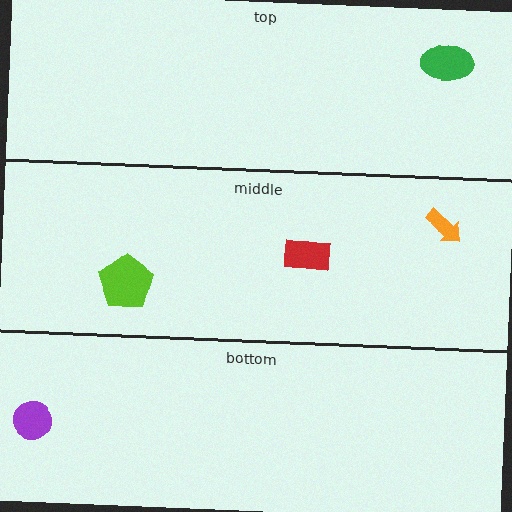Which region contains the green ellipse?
The top region.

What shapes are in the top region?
The green ellipse.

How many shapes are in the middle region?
3.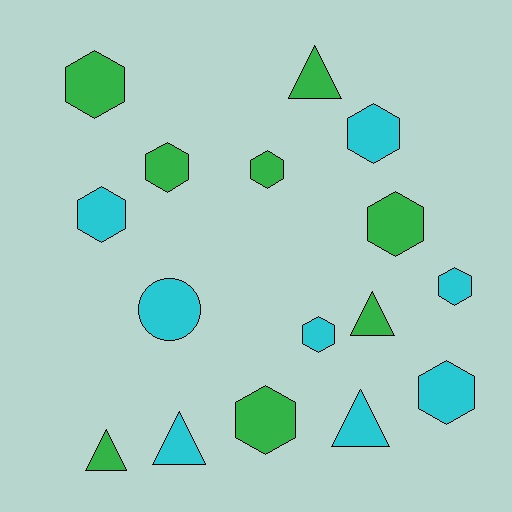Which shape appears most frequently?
Hexagon, with 10 objects.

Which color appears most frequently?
Cyan, with 8 objects.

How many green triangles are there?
There are 3 green triangles.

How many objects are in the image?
There are 16 objects.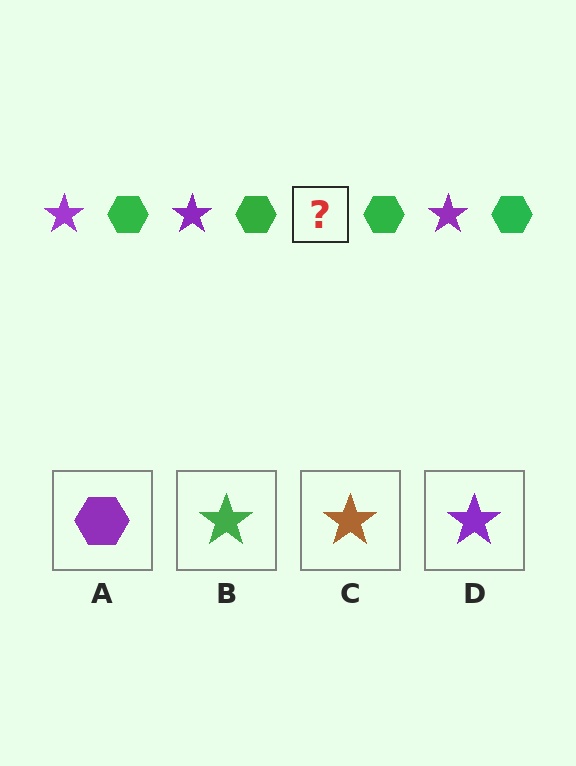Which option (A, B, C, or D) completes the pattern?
D.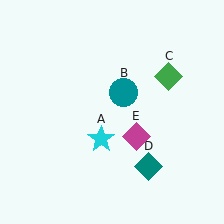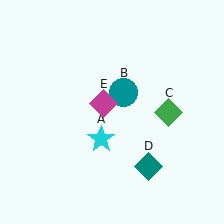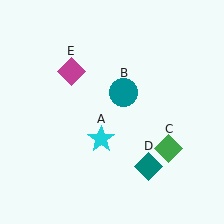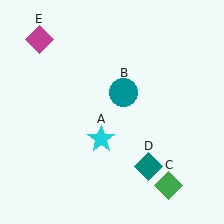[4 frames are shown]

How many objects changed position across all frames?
2 objects changed position: green diamond (object C), magenta diamond (object E).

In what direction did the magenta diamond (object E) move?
The magenta diamond (object E) moved up and to the left.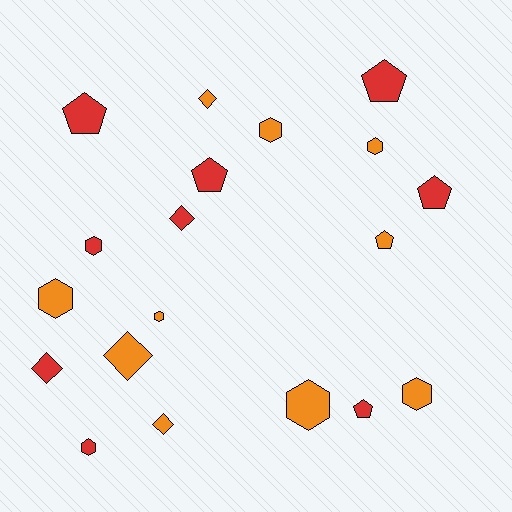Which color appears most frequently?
Orange, with 10 objects.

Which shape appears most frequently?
Hexagon, with 8 objects.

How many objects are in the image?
There are 19 objects.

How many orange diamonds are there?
There are 3 orange diamonds.